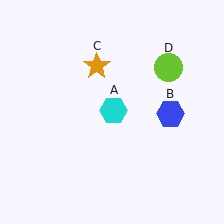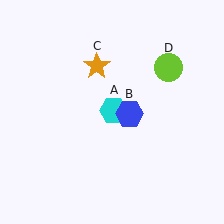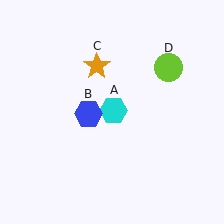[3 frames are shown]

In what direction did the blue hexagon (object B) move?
The blue hexagon (object B) moved left.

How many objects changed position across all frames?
1 object changed position: blue hexagon (object B).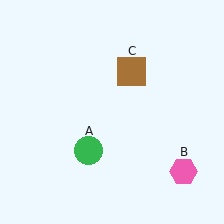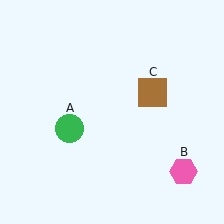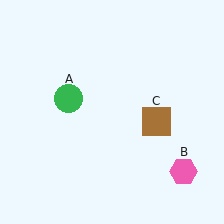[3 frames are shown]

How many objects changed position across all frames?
2 objects changed position: green circle (object A), brown square (object C).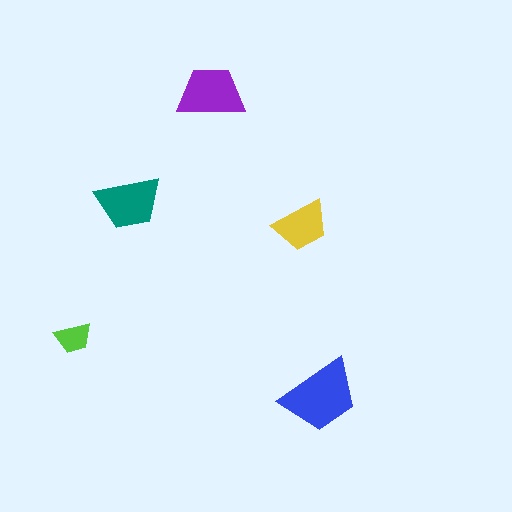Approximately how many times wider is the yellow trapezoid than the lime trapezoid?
About 1.5 times wider.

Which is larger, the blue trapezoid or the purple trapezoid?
The blue one.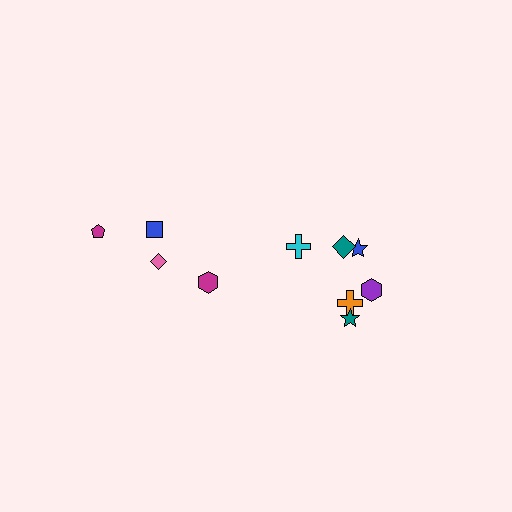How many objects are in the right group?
There are 6 objects.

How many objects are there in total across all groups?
There are 10 objects.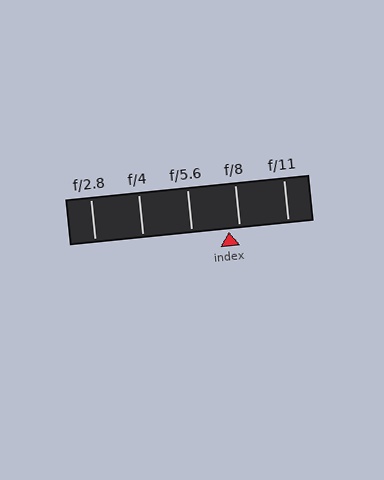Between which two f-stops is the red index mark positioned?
The index mark is between f/5.6 and f/8.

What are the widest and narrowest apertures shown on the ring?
The widest aperture shown is f/2.8 and the narrowest is f/11.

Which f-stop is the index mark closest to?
The index mark is closest to f/8.